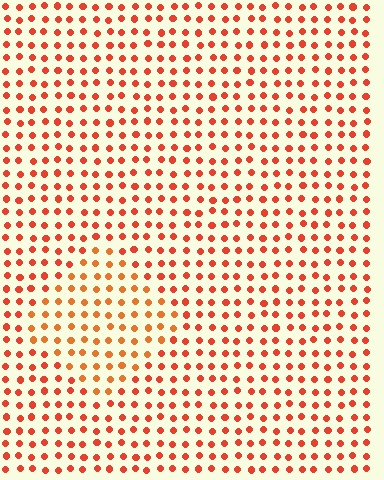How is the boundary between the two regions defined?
The boundary is defined purely by a slight shift in hue (about 18 degrees). Spacing, size, and orientation are identical on both sides.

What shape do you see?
I see a diamond.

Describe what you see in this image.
The image is filled with small red elements in a uniform arrangement. A diamond-shaped region is visible where the elements are tinted to a slightly different hue, forming a subtle color boundary.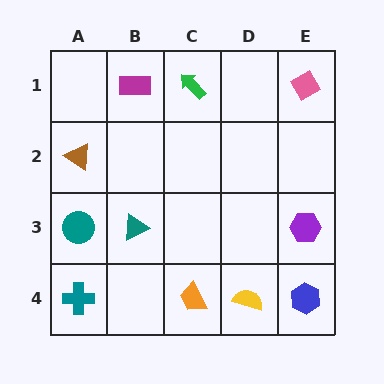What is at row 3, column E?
A purple hexagon.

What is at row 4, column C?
An orange trapezoid.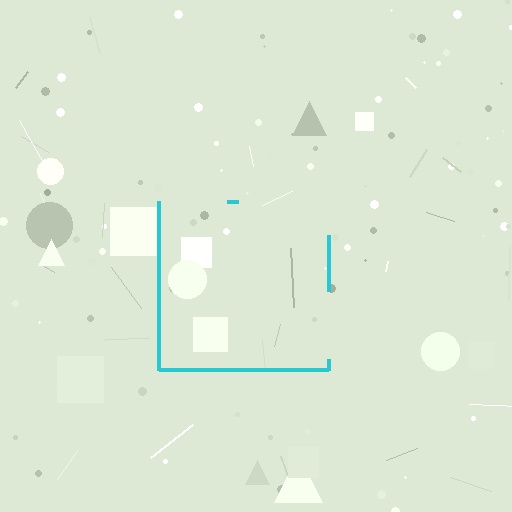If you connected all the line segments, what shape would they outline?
They would outline a square.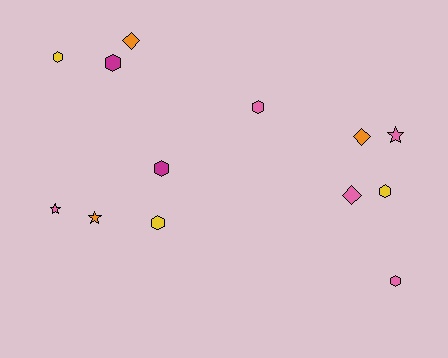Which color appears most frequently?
Pink, with 5 objects.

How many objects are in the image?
There are 13 objects.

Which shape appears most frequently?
Hexagon, with 7 objects.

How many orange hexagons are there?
There are no orange hexagons.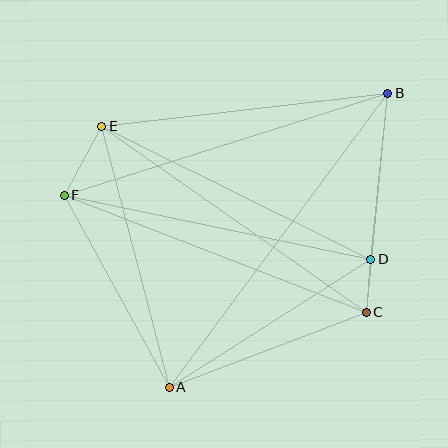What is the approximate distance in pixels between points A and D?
The distance between A and D is approximately 239 pixels.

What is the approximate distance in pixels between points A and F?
The distance between A and F is approximately 219 pixels.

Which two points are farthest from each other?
Points A and B are farthest from each other.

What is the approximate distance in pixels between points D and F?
The distance between D and F is approximately 313 pixels.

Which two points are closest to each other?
Points C and D are closest to each other.